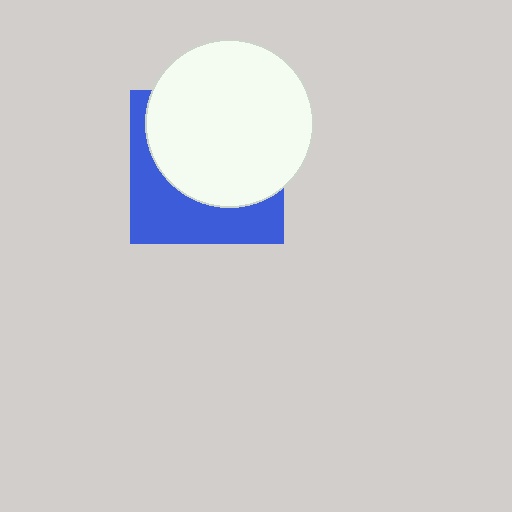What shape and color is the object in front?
The object in front is a white circle.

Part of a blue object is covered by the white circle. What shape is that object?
It is a square.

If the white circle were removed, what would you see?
You would see the complete blue square.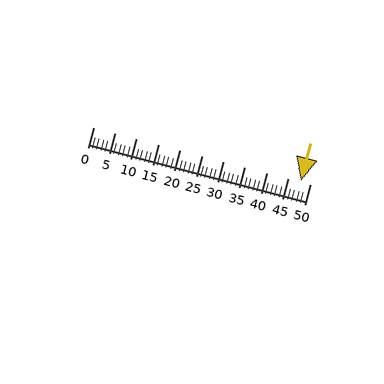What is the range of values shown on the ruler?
The ruler shows values from 0 to 50.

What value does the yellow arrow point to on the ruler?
The yellow arrow points to approximately 48.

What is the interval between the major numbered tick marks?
The major tick marks are spaced 5 units apart.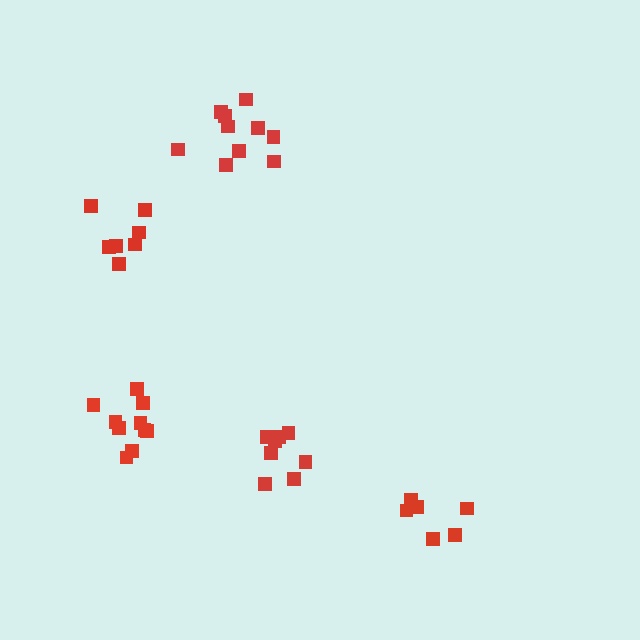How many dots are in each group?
Group 1: 10 dots, Group 2: 10 dots, Group 3: 8 dots, Group 4: 6 dots, Group 5: 7 dots (41 total).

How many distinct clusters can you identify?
There are 5 distinct clusters.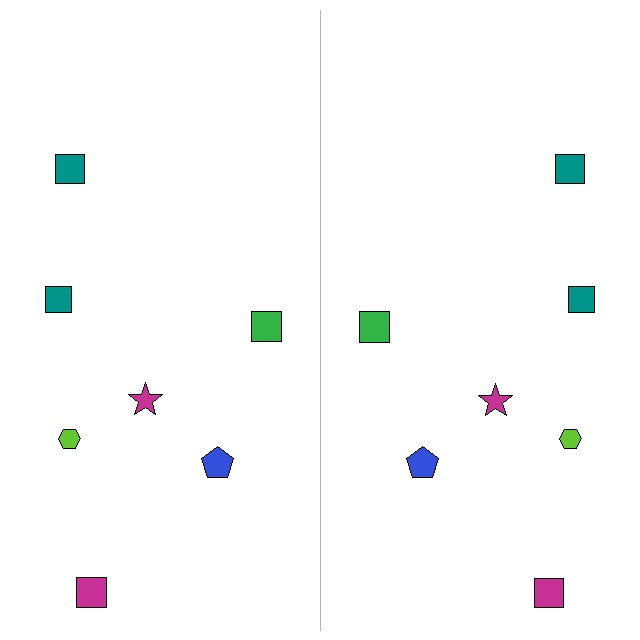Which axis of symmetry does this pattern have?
The pattern has a vertical axis of symmetry running through the center of the image.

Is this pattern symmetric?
Yes, this pattern has bilateral (reflection) symmetry.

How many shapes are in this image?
There are 14 shapes in this image.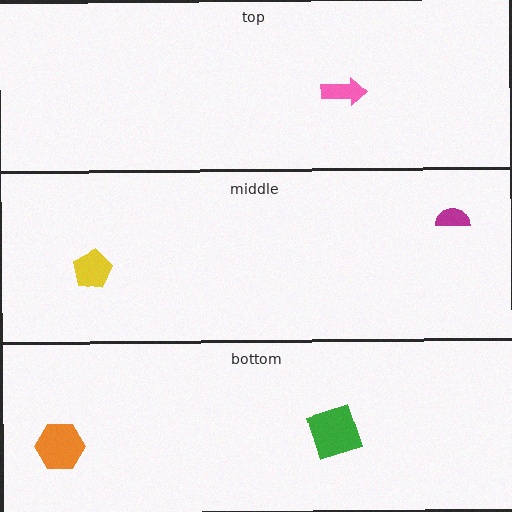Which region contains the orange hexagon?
The bottom region.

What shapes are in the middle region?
The yellow pentagon, the magenta semicircle.